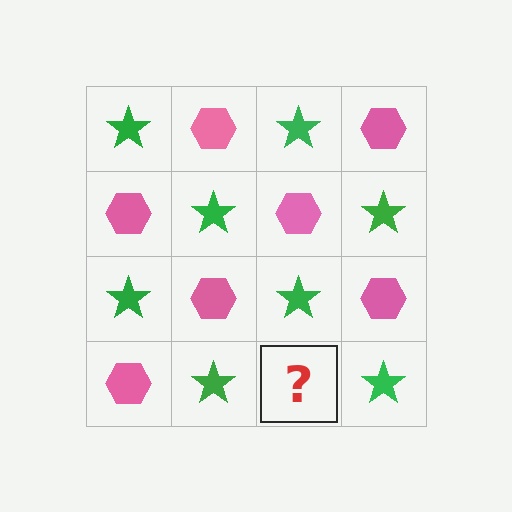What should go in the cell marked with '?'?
The missing cell should contain a pink hexagon.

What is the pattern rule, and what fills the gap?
The rule is that it alternates green star and pink hexagon in a checkerboard pattern. The gap should be filled with a pink hexagon.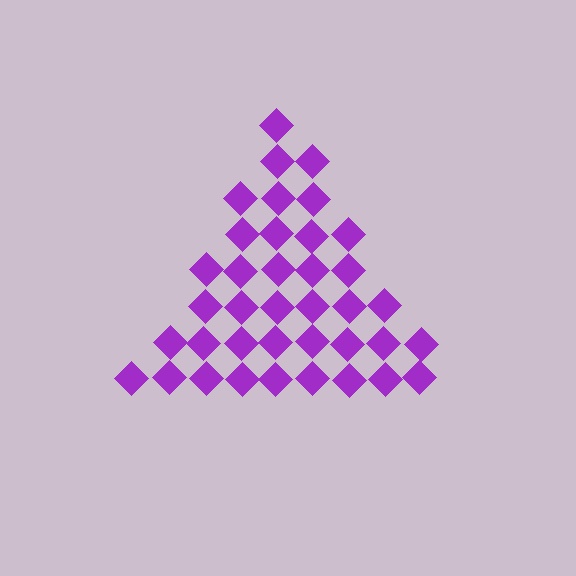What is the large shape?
The large shape is a triangle.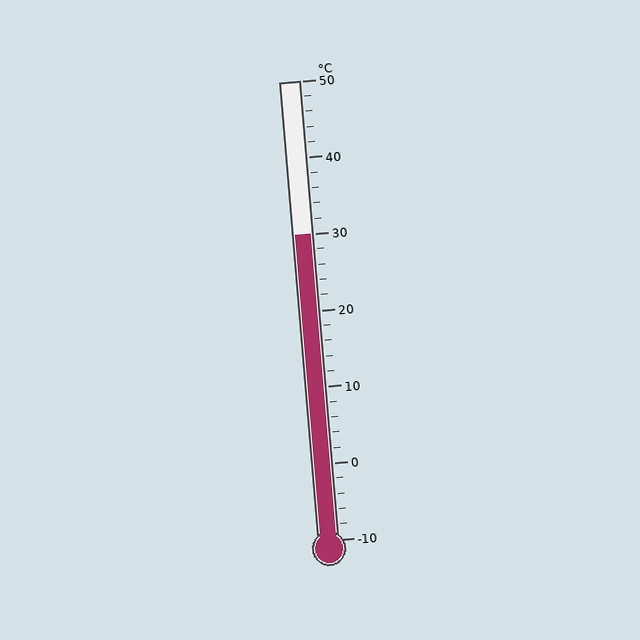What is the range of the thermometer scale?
The thermometer scale ranges from -10°C to 50°C.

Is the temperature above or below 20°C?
The temperature is above 20°C.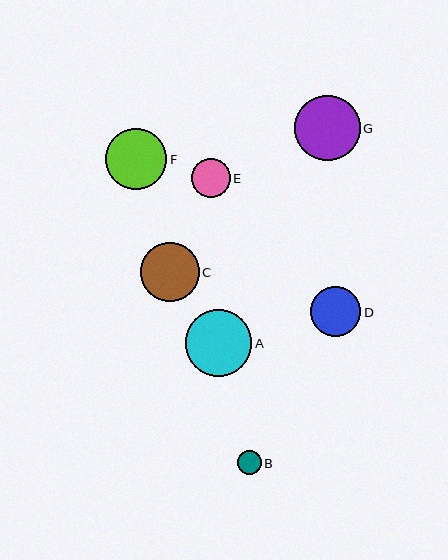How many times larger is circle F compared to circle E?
Circle F is approximately 1.6 times the size of circle E.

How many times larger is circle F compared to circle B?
Circle F is approximately 2.6 times the size of circle B.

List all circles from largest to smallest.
From largest to smallest: A, G, F, C, D, E, B.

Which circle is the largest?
Circle A is the largest with a size of approximately 67 pixels.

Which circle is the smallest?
Circle B is the smallest with a size of approximately 24 pixels.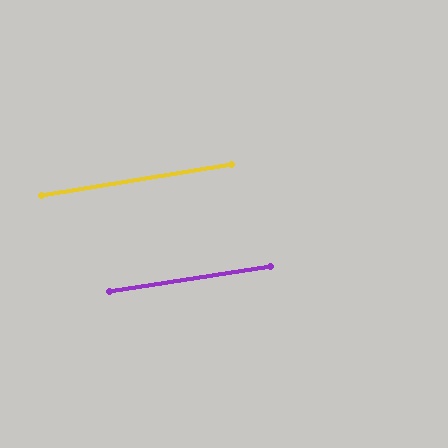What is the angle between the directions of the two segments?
Approximately 0 degrees.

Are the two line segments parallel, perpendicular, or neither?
Parallel — their directions differ by only 0.4°.